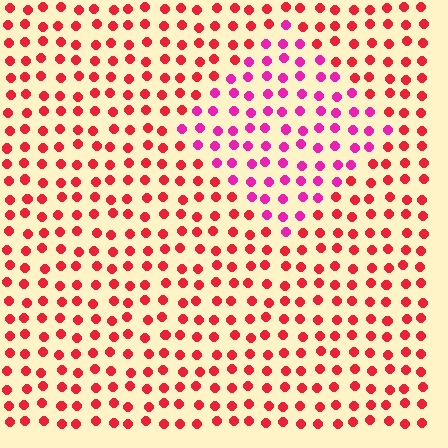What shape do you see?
I see a diamond.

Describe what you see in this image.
The image is filled with small red elements in a uniform arrangement. A diamond-shaped region is visible where the elements are tinted to a slightly different hue, forming a subtle color boundary.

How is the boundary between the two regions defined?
The boundary is defined purely by a slight shift in hue (about 37 degrees). Spacing, size, and orientation are identical on both sides.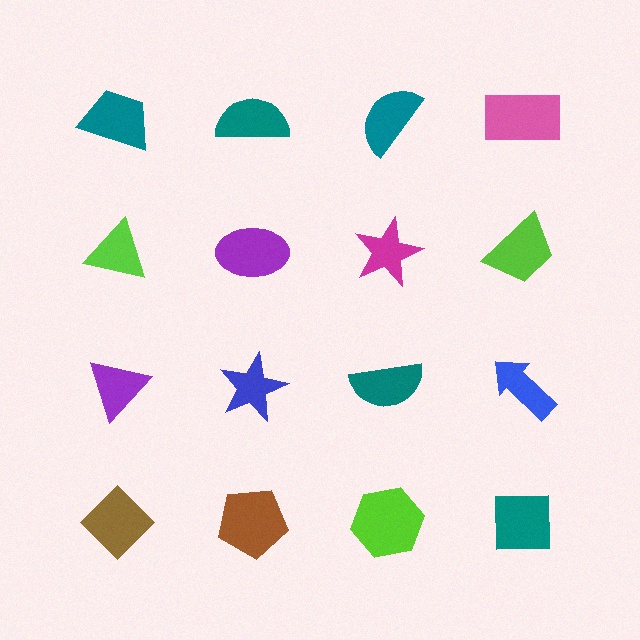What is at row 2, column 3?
A magenta star.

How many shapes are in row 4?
4 shapes.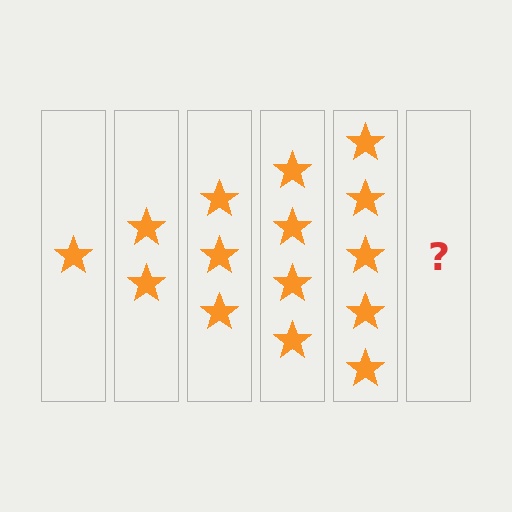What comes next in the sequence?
The next element should be 6 stars.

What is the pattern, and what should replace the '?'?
The pattern is that each step adds one more star. The '?' should be 6 stars.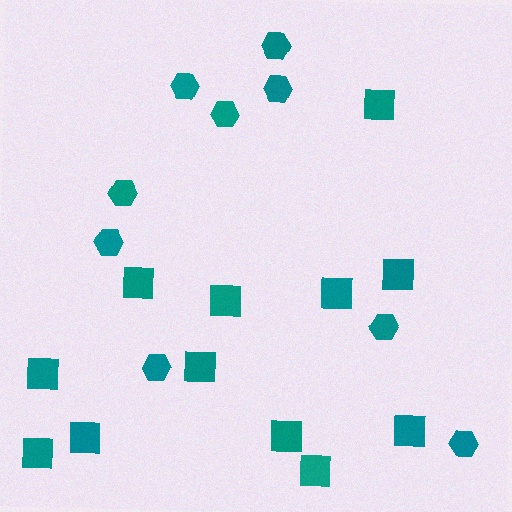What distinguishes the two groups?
There are 2 groups: one group of squares (12) and one group of hexagons (9).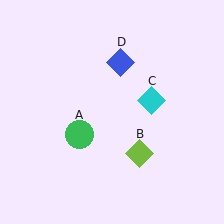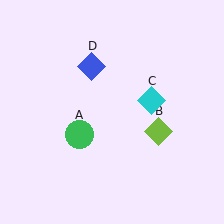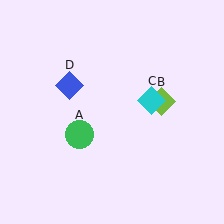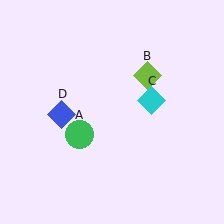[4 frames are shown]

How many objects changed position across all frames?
2 objects changed position: lime diamond (object B), blue diamond (object D).